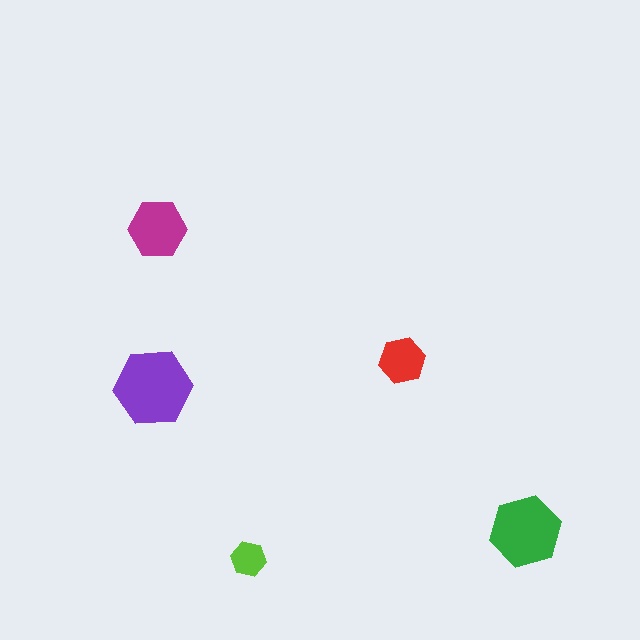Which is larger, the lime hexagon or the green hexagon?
The green one.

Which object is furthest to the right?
The green hexagon is rightmost.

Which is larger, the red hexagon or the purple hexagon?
The purple one.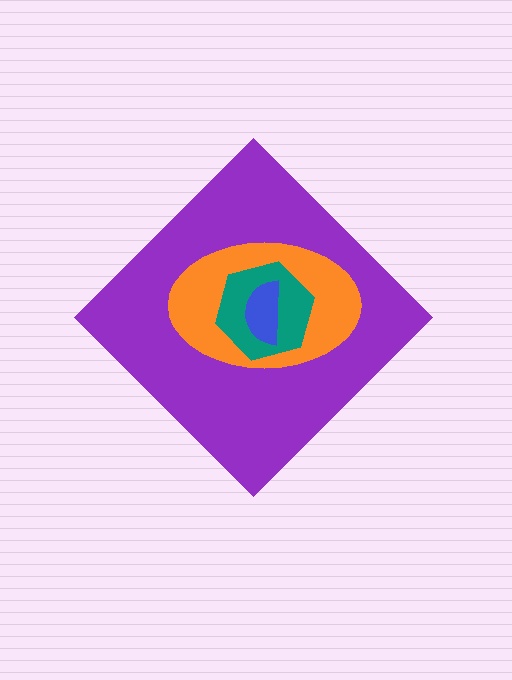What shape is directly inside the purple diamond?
The orange ellipse.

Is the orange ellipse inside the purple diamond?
Yes.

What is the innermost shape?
The blue semicircle.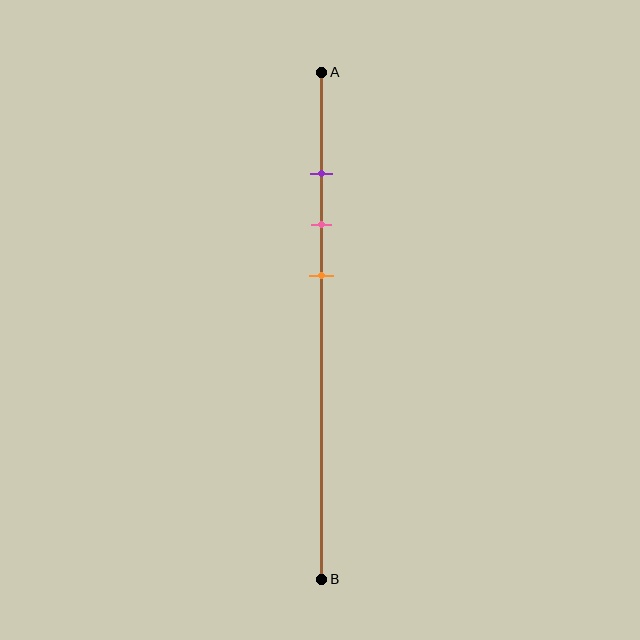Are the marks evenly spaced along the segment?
Yes, the marks are approximately evenly spaced.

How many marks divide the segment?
There are 3 marks dividing the segment.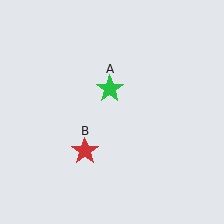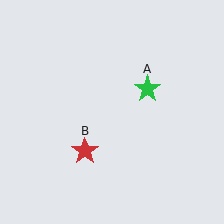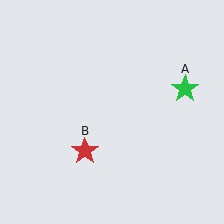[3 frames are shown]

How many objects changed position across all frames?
1 object changed position: green star (object A).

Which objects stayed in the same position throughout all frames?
Red star (object B) remained stationary.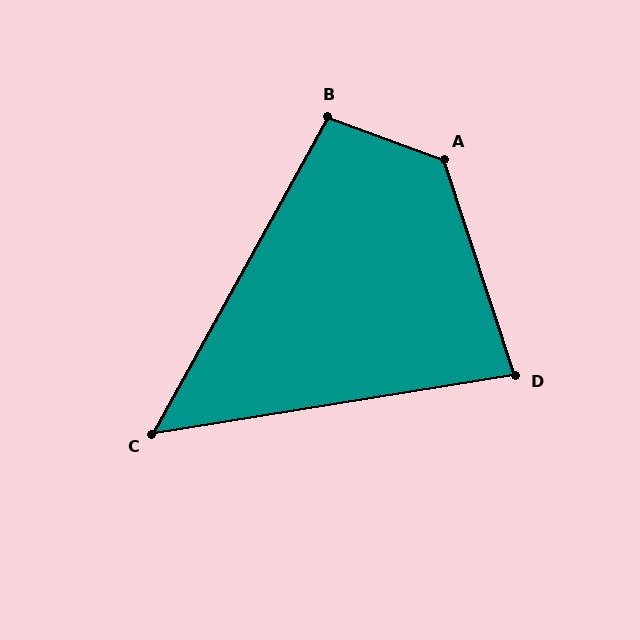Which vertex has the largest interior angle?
A, at approximately 128 degrees.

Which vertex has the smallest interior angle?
C, at approximately 52 degrees.